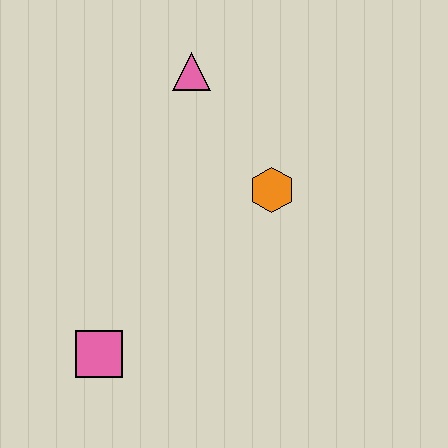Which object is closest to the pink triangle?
The orange hexagon is closest to the pink triangle.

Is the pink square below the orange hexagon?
Yes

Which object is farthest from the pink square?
The pink triangle is farthest from the pink square.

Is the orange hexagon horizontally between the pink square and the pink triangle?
No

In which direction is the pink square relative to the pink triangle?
The pink square is below the pink triangle.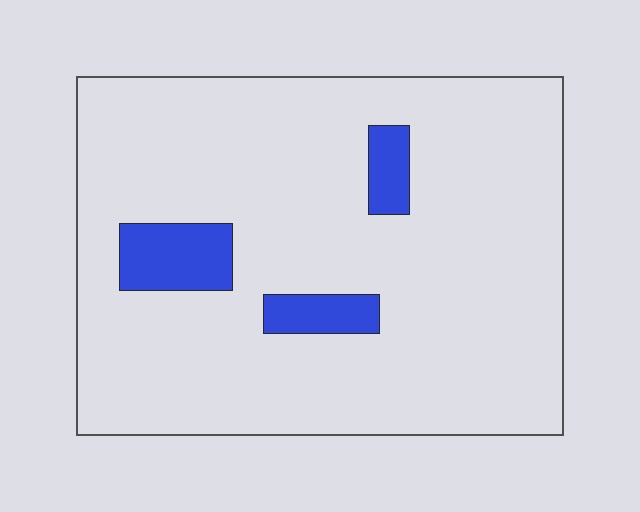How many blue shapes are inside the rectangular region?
3.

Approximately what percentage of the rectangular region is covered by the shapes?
Approximately 10%.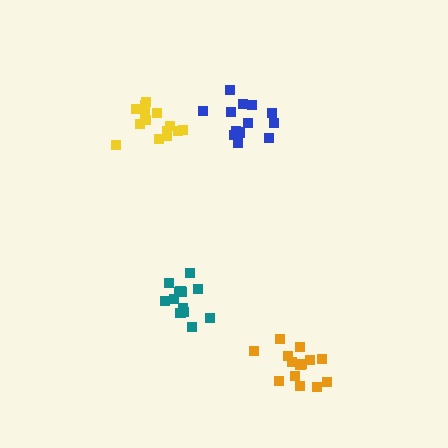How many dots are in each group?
Group 1: 13 dots, Group 2: 13 dots, Group 3: 14 dots, Group 4: 14 dots (54 total).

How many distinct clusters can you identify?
There are 4 distinct clusters.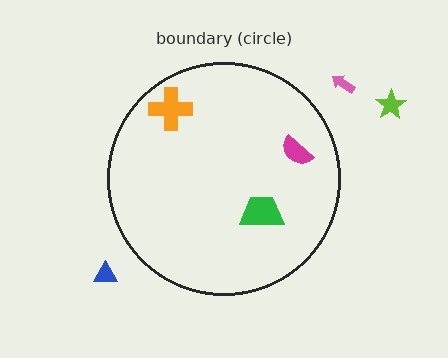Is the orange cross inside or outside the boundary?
Inside.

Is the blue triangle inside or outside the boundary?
Outside.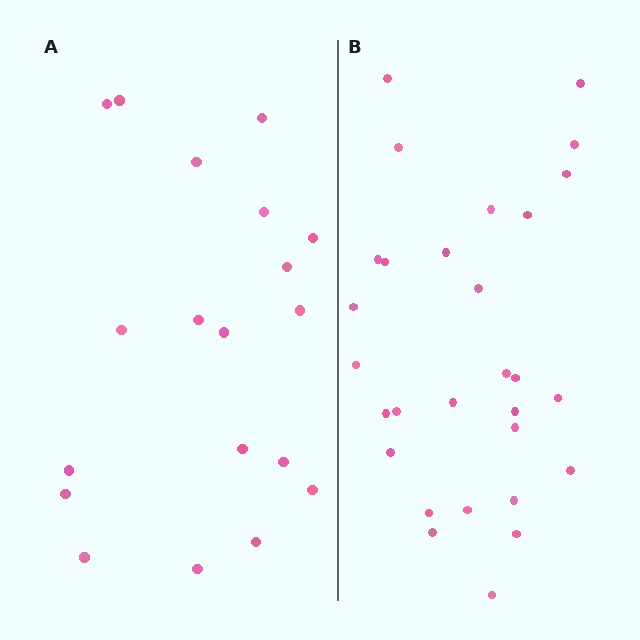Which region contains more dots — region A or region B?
Region B (the right region) has more dots.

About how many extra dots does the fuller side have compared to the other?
Region B has roughly 10 or so more dots than region A.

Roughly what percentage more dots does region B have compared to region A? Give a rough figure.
About 55% more.